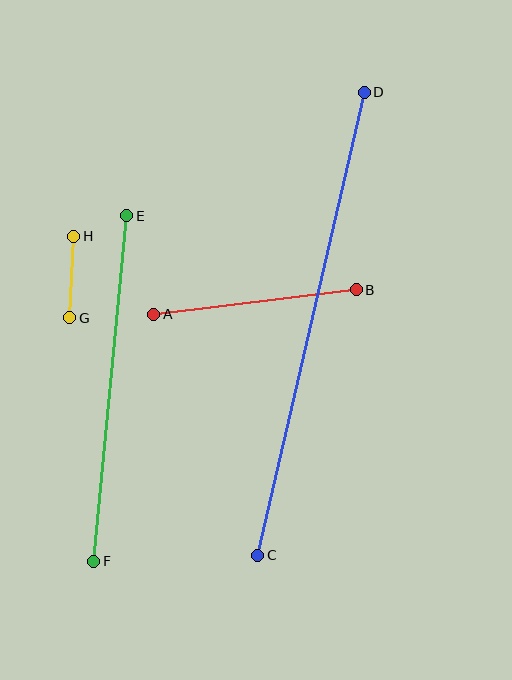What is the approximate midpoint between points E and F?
The midpoint is at approximately (110, 388) pixels.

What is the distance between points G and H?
The distance is approximately 82 pixels.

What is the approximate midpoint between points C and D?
The midpoint is at approximately (311, 324) pixels.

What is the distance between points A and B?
The distance is approximately 204 pixels.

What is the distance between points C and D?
The distance is approximately 475 pixels.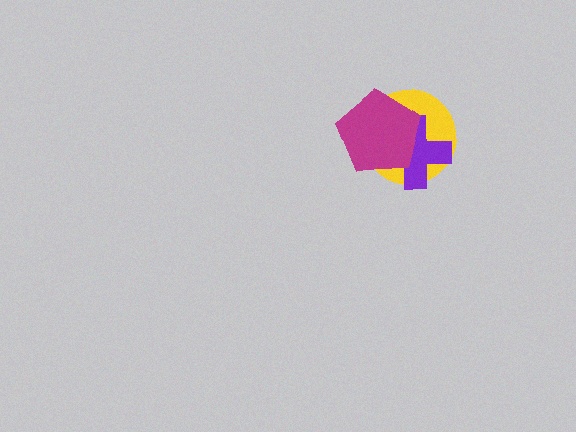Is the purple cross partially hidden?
Yes, it is partially covered by another shape.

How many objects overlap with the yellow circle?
2 objects overlap with the yellow circle.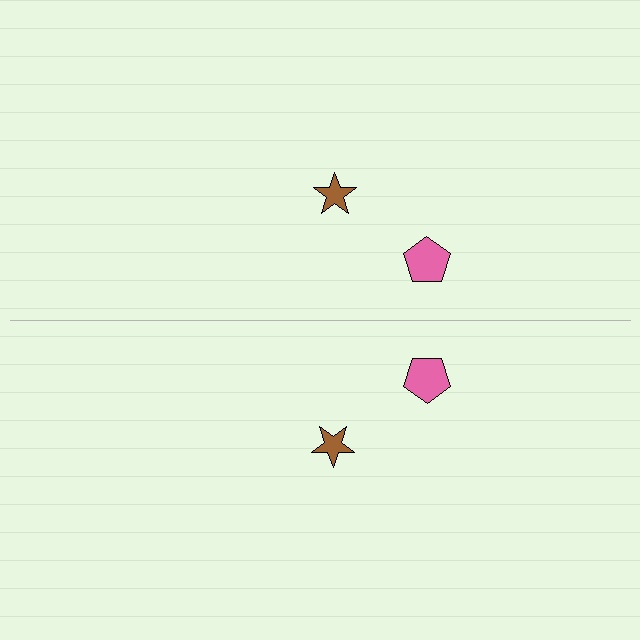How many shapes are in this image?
There are 4 shapes in this image.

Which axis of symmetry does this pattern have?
The pattern has a horizontal axis of symmetry running through the center of the image.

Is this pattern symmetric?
Yes, this pattern has bilateral (reflection) symmetry.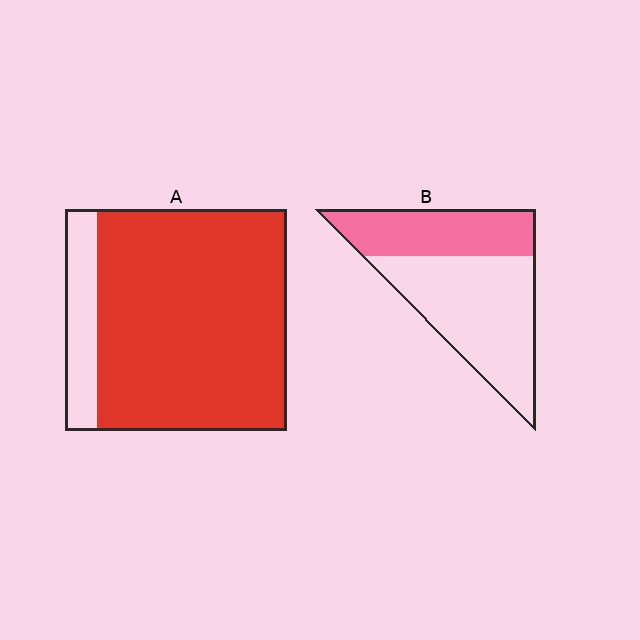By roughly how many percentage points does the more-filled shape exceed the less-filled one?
By roughly 50 percentage points (A over B).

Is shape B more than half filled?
No.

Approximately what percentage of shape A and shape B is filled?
A is approximately 85% and B is approximately 40%.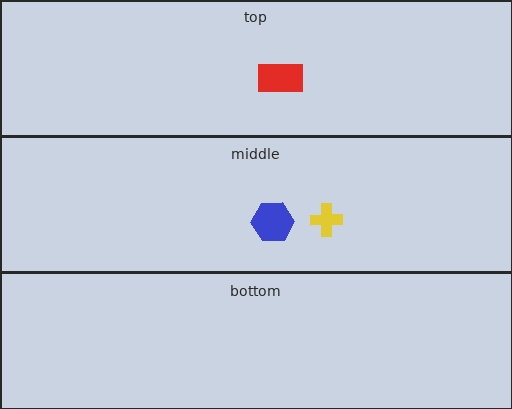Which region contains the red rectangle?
The top region.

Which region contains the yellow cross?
The middle region.